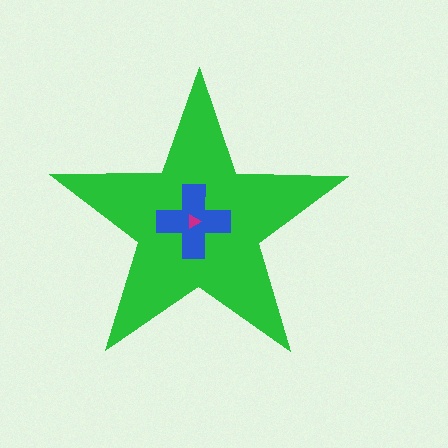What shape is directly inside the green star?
The blue cross.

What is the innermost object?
The magenta triangle.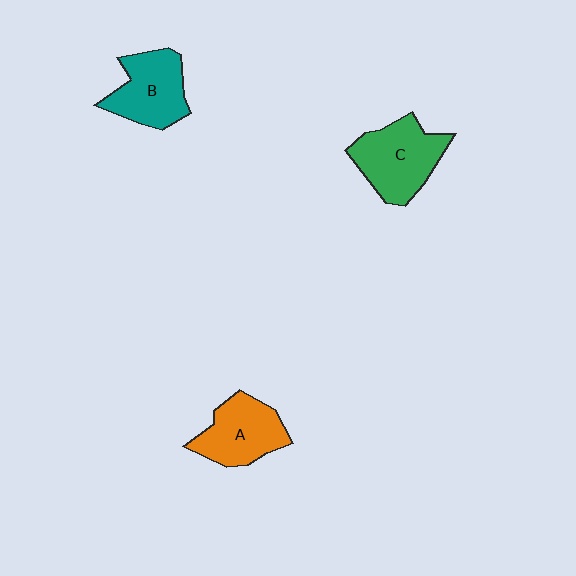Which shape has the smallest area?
Shape A (orange).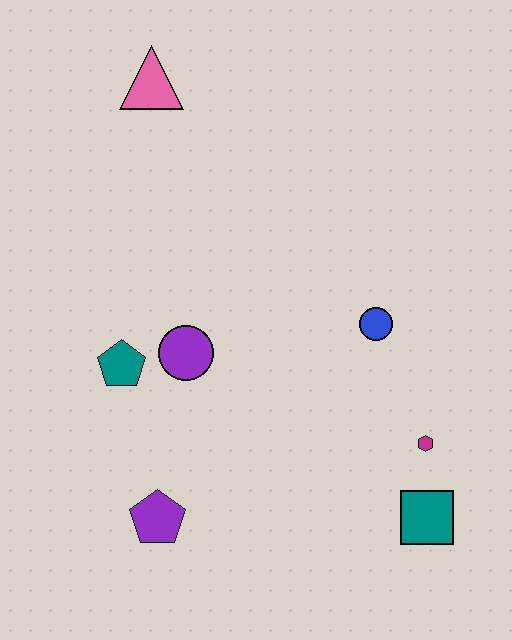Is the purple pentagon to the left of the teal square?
Yes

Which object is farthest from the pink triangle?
The teal square is farthest from the pink triangle.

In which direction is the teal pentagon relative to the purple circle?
The teal pentagon is to the left of the purple circle.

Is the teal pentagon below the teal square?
No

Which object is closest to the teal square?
The magenta hexagon is closest to the teal square.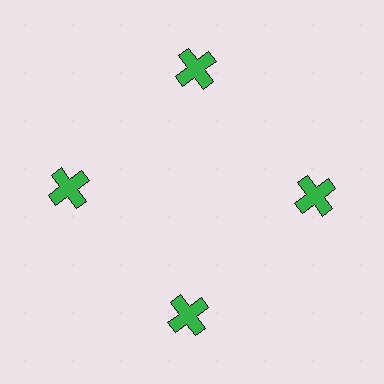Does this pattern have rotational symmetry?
Yes, this pattern has 4-fold rotational symmetry. It looks the same after rotating 90 degrees around the center.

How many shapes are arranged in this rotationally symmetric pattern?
There are 4 shapes, arranged in 4 groups of 1.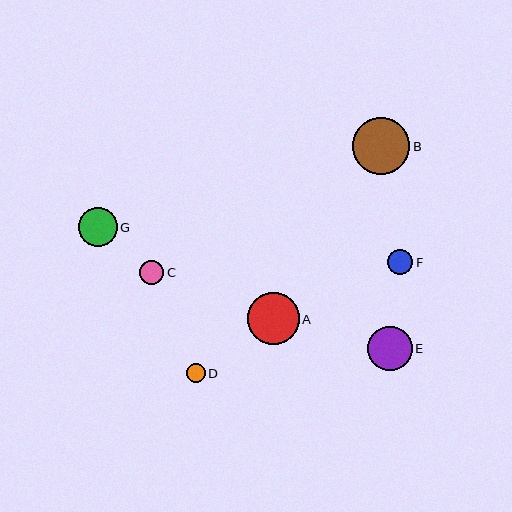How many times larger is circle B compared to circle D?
Circle B is approximately 3.1 times the size of circle D.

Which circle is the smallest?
Circle D is the smallest with a size of approximately 19 pixels.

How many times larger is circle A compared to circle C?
Circle A is approximately 2.1 times the size of circle C.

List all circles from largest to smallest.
From largest to smallest: B, A, E, G, F, C, D.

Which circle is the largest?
Circle B is the largest with a size of approximately 57 pixels.